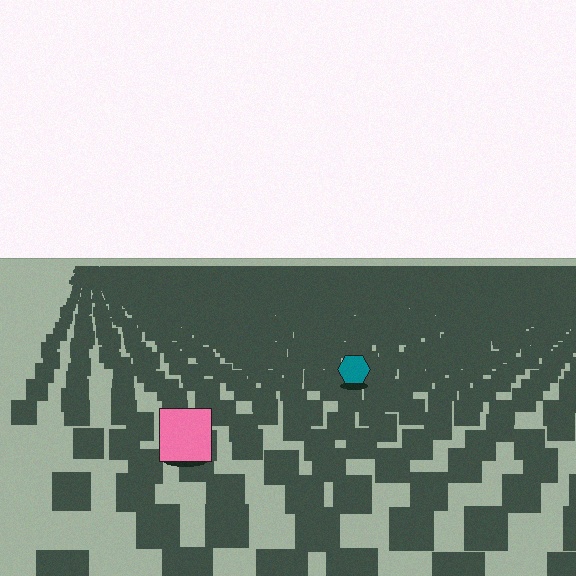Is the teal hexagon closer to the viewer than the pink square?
No. The pink square is closer — you can tell from the texture gradient: the ground texture is coarser near it.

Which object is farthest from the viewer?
The teal hexagon is farthest from the viewer. It appears smaller and the ground texture around it is denser.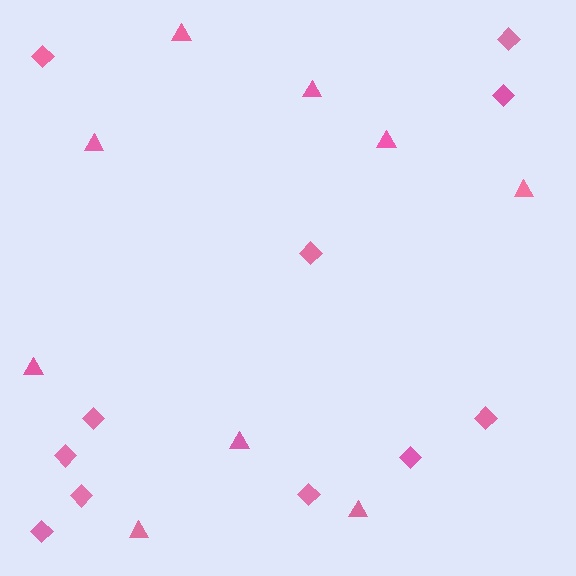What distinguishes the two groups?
There are 2 groups: one group of triangles (9) and one group of diamonds (11).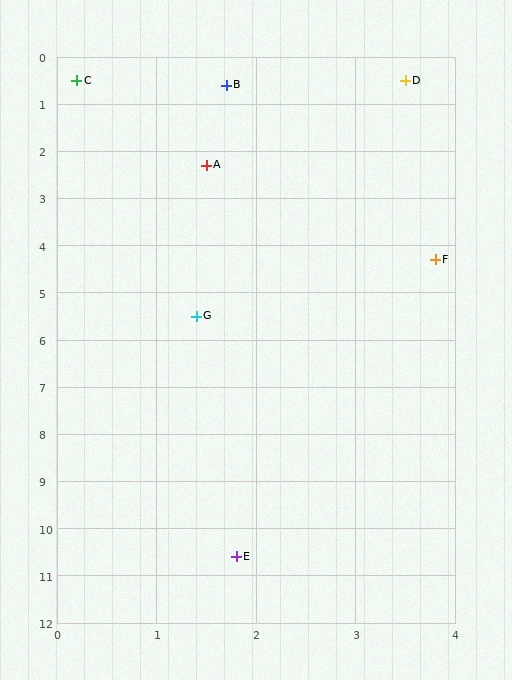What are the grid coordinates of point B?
Point B is at approximately (1.7, 0.6).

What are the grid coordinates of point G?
Point G is at approximately (1.4, 5.5).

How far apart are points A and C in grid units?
Points A and C are about 2.2 grid units apart.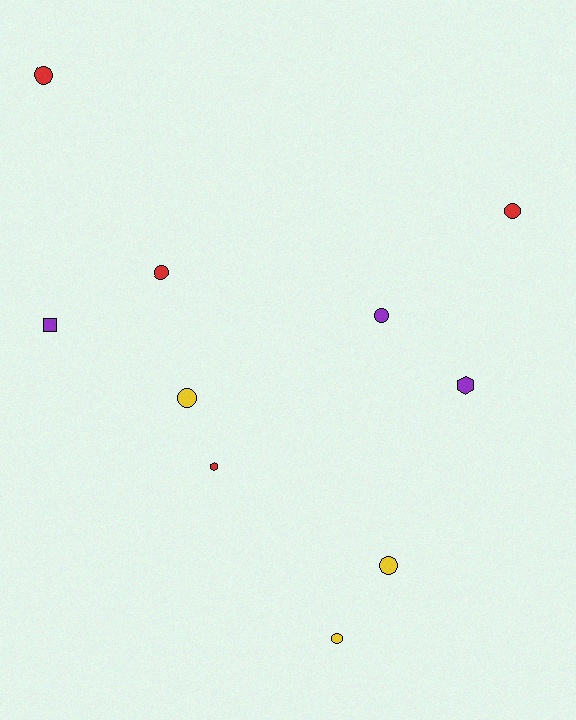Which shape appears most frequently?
Circle, with 7 objects.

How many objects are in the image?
There are 10 objects.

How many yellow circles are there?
There are 3 yellow circles.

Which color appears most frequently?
Red, with 4 objects.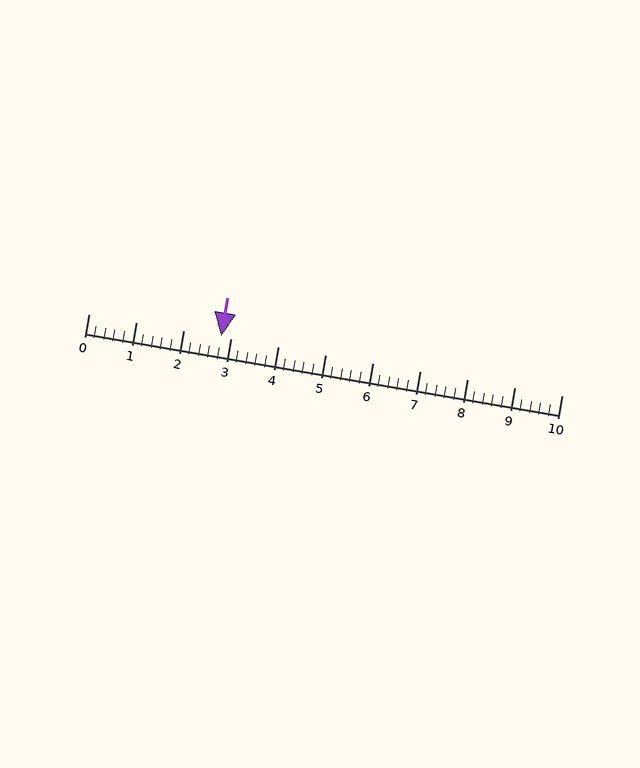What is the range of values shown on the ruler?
The ruler shows values from 0 to 10.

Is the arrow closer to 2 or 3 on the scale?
The arrow is closer to 3.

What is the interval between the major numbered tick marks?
The major tick marks are spaced 1 units apart.